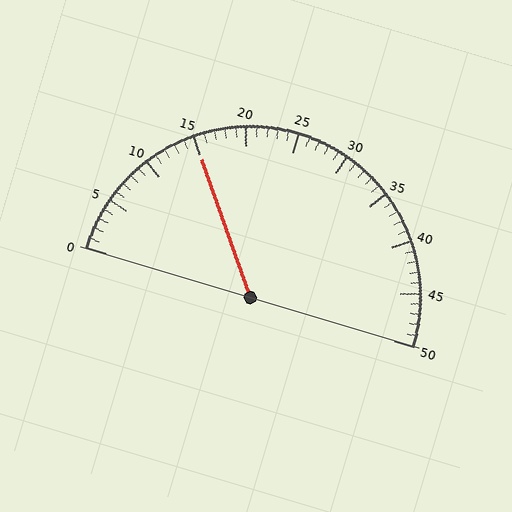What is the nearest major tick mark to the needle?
The nearest major tick mark is 15.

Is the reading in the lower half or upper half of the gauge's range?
The reading is in the lower half of the range (0 to 50).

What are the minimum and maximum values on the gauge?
The gauge ranges from 0 to 50.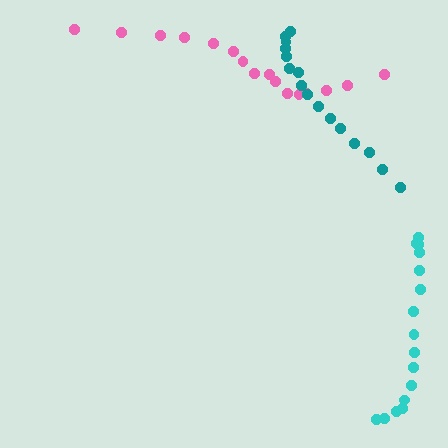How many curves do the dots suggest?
There are 3 distinct paths.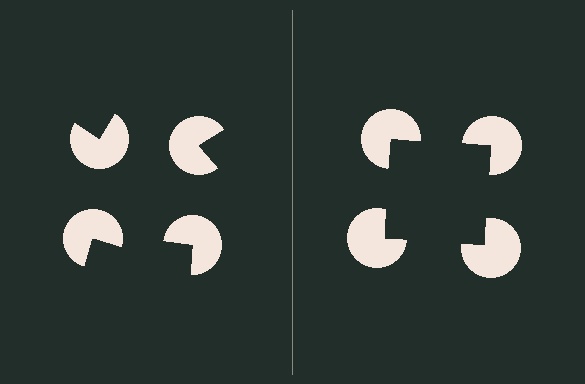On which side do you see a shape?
An illusory square appears on the right side. On the left side the wedge cuts are rotated, so no coherent shape forms.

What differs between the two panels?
The pac-man discs are positioned identically on both sides; only the wedge orientations differ. On the right they align to a square; on the left they are misaligned.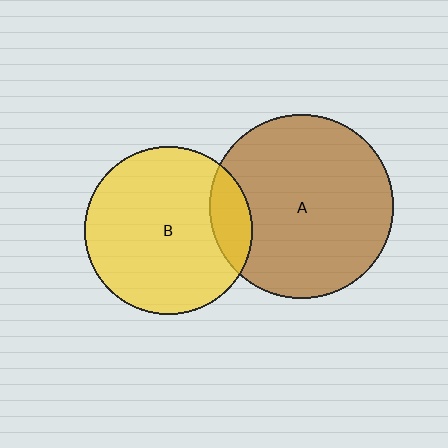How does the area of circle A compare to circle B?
Approximately 1.2 times.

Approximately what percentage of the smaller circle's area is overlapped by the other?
Approximately 15%.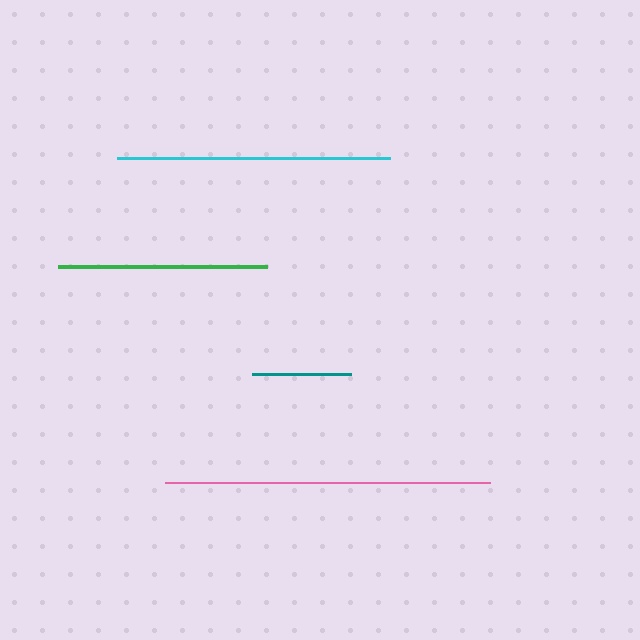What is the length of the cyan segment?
The cyan segment is approximately 273 pixels long.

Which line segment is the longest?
The pink line is the longest at approximately 326 pixels.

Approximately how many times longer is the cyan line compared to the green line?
The cyan line is approximately 1.3 times the length of the green line.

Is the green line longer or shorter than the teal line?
The green line is longer than the teal line.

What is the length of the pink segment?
The pink segment is approximately 326 pixels long.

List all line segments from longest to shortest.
From longest to shortest: pink, cyan, green, teal.